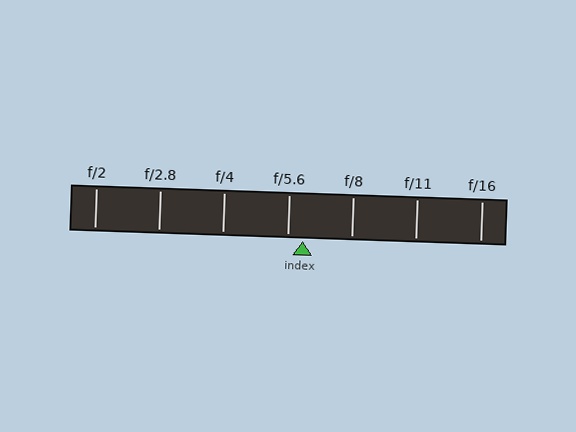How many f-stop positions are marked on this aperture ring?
There are 7 f-stop positions marked.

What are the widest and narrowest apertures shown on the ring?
The widest aperture shown is f/2 and the narrowest is f/16.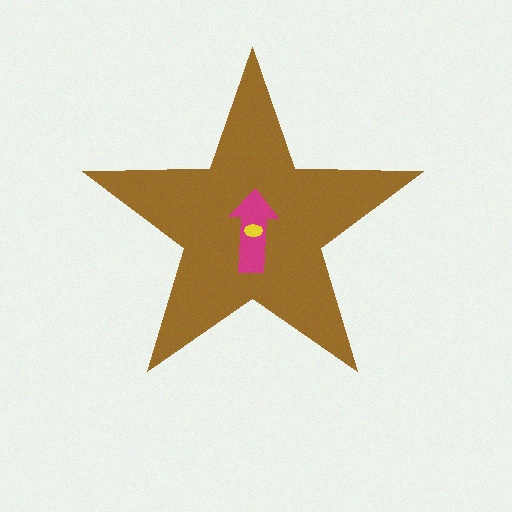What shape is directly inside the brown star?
The magenta arrow.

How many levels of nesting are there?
3.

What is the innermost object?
The yellow ellipse.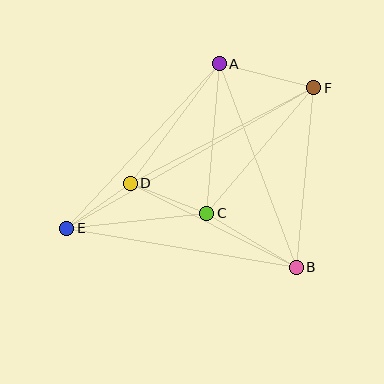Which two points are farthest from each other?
Points E and F are farthest from each other.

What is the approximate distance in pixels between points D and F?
The distance between D and F is approximately 207 pixels.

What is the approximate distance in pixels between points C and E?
The distance between C and E is approximately 141 pixels.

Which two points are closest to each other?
Points D and E are closest to each other.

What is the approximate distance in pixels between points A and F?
The distance between A and F is approximately 97 pixels.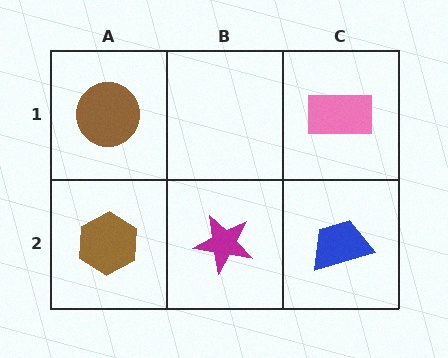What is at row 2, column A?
A brown hexagon.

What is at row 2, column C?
A blue trapezoid.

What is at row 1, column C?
A pink rectangle.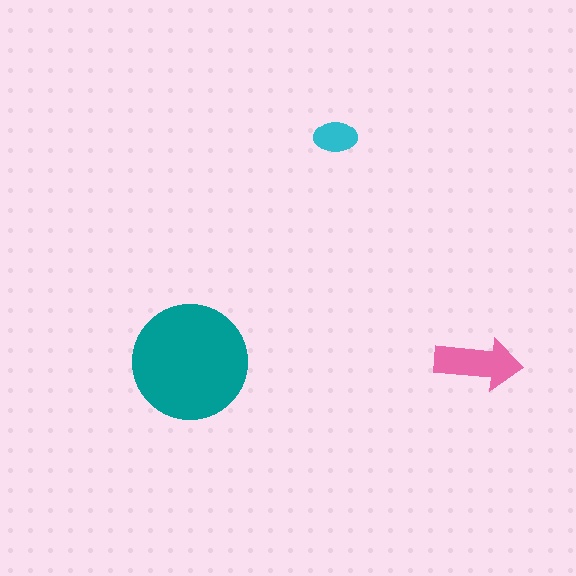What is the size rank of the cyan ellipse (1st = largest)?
3rd.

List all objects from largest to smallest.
The teal circle, the pink arrow, the cyan ellipse.